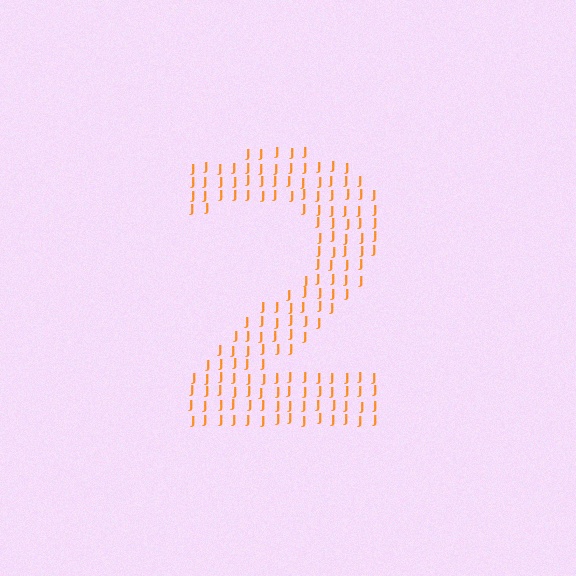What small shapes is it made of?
It is made of small letter J's.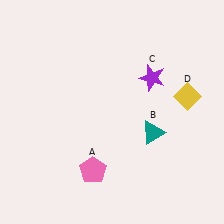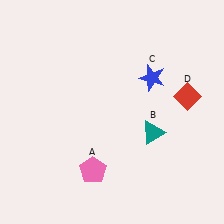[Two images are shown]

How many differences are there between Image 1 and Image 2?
There are 2 differences between the two images.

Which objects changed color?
C changed from purple to blue. D changed from yellow to red.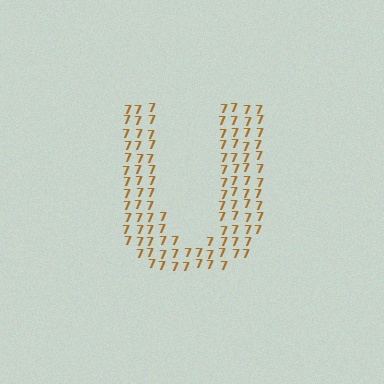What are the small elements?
The small elements are digit 7's.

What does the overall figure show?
The overall figure shows the letter U.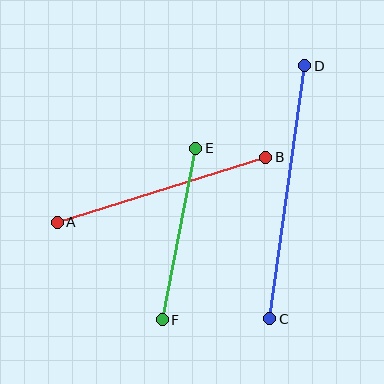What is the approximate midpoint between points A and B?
The midpoint is at approximately (162, 190) pixels.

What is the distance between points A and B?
The distance is approximately 218 pixels.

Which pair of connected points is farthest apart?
Points C and D are farthest apart.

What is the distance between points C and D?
The distance is approximately 255 pixels.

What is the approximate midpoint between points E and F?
The midpoint is at approximately (179, 234) pixels.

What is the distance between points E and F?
The distance is approximately 175 pixels.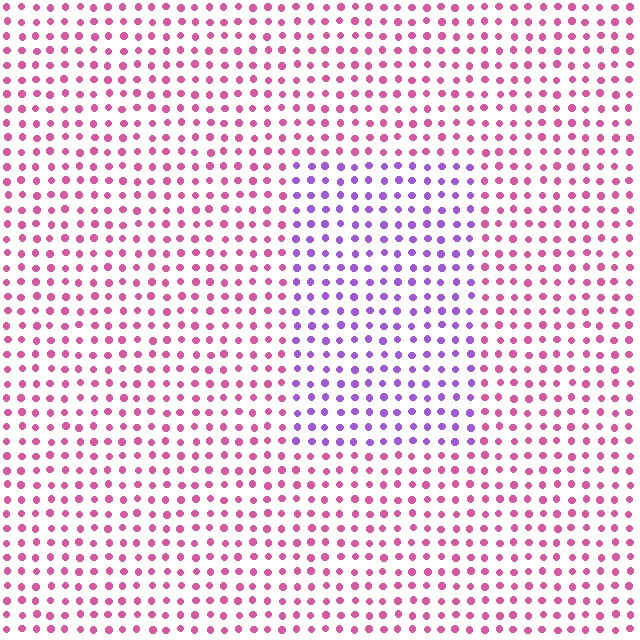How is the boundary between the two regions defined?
The boundary is defined purely by a slight shift in hue (about 51 degrees). Spacing, size, and orientation are identical on both sides.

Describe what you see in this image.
The image is filled with small pink elements in a uniform arrangement. A rectangle-shaped region is visible where the elements are tinted to a slightly different hue, forming a subtle color boundary.